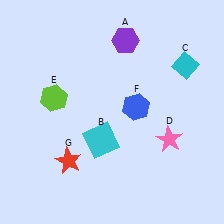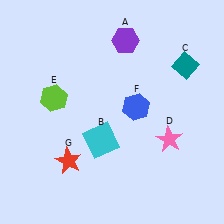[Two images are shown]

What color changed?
The diamond (C) changed from cyan in Image 1 to teal in Image 2.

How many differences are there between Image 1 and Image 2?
There is 1 difference between the two images.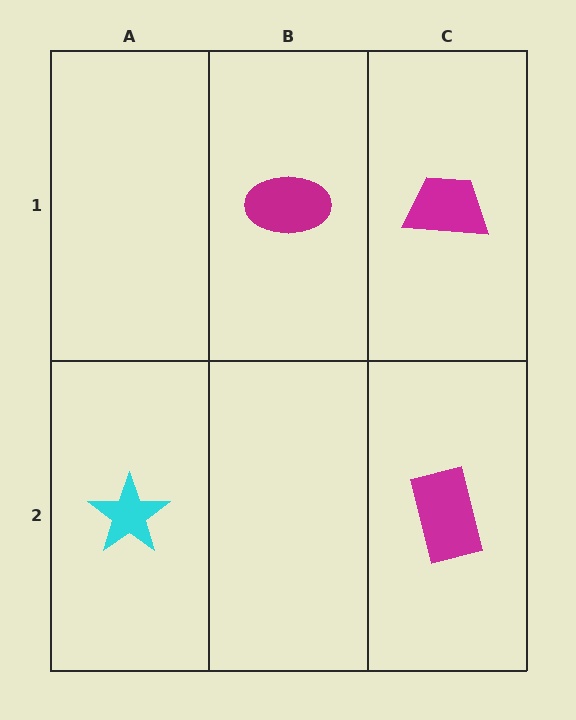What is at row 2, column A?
A cyan star.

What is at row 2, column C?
A magenta rectangle.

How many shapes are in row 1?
2 shapes.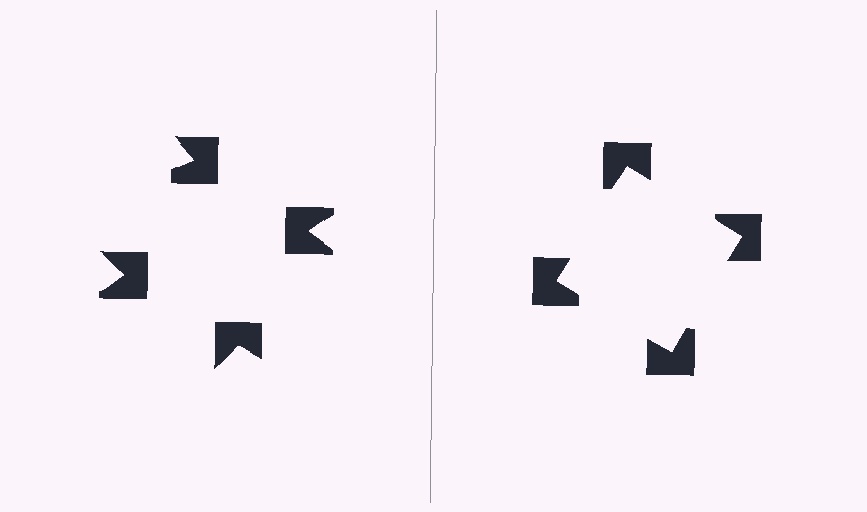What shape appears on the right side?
An illusory square.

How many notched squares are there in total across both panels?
8 — 4 on each side.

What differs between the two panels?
The notched squares are positioned identically on both sides; only the wedge orientations differ. On the right they align to a square; on the left they are misaligned.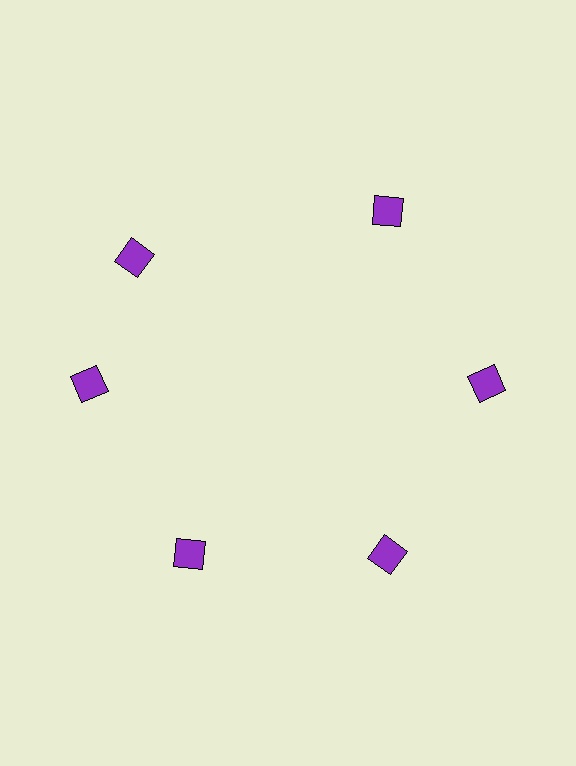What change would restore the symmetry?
The symmetry would be restored by rotating it back into even spacing with its neighbors so that all 6 squares sit at equal angles and equal distance from the center.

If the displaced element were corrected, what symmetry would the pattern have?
It would have 6-fold rotational symmetry — the pattern would map onto itself every 60 degrees.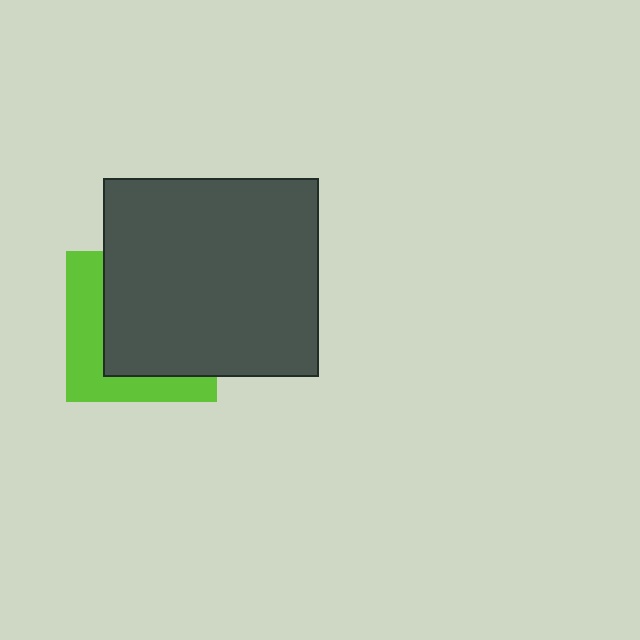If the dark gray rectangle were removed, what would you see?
You would see the complete lime square.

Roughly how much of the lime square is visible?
A small part of it is visible (roughly 37%).